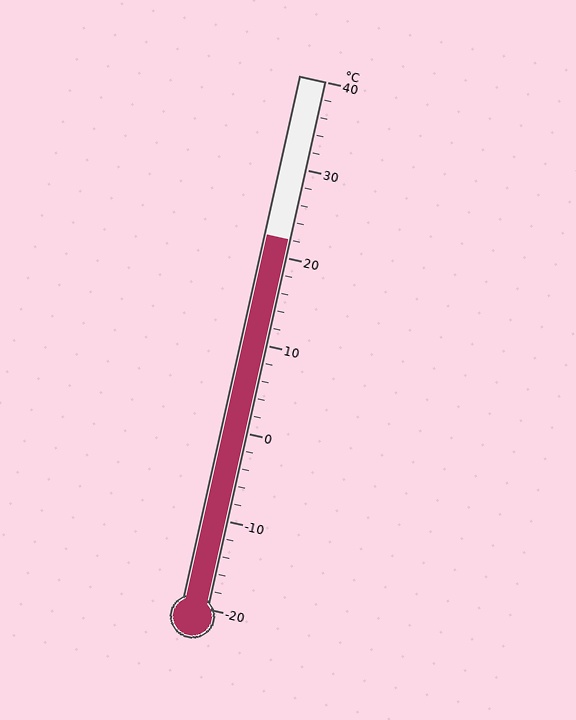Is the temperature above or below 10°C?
The temperature is above 10°C.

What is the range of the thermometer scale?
The thermometer scale ranges from -20°C to 40°C.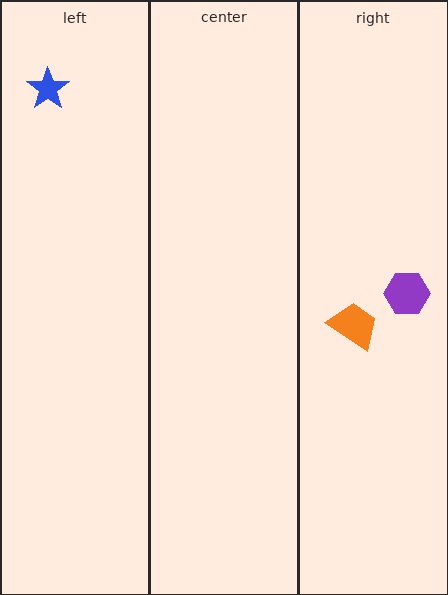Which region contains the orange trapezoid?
The right region.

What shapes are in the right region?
The purple hexagon, the orange trapezoid.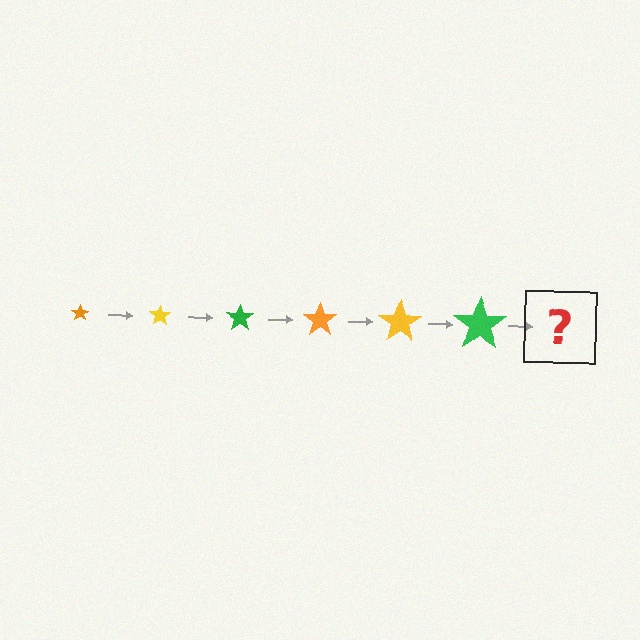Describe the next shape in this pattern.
It should be an orange star, larger than the previous one.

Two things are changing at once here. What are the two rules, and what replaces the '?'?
The two rules are that the star grows larger each step and the color cycles through orange, yellow, and green. The '?' should be an orange star, larger than the previous one.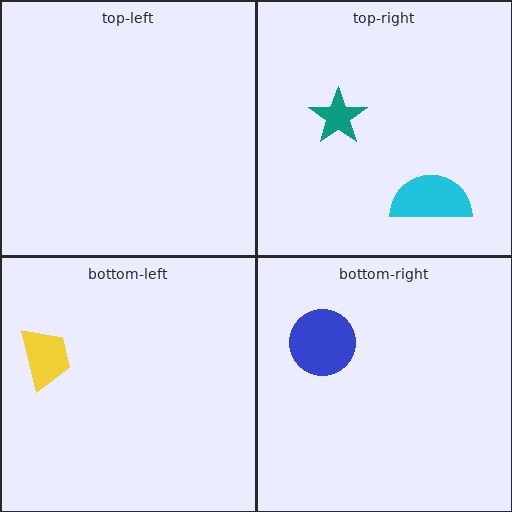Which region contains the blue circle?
The bottom-right region.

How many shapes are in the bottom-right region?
1.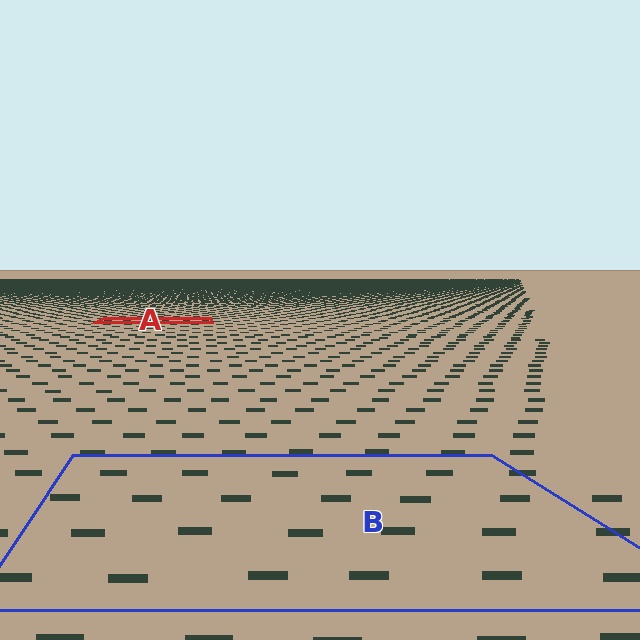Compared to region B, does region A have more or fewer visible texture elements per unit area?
Region A has more texture elements per unit area — they are packed more densely because it is farther away.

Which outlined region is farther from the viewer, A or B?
Region A is farther from the viewer — the texture elements inside it appear smaller and more densely packed.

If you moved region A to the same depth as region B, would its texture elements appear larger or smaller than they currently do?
They would appear larger. At a closer depth, the same texture elements are projected at a bigger on-screen size.